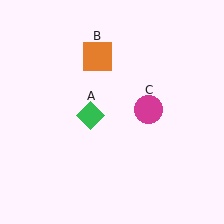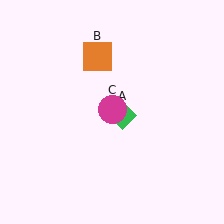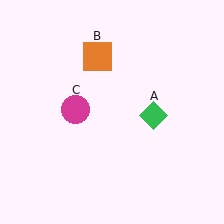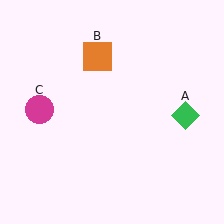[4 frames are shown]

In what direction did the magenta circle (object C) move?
The magenta circle (object C) moved left.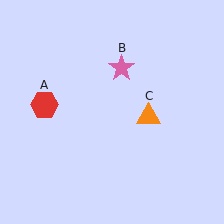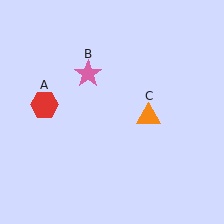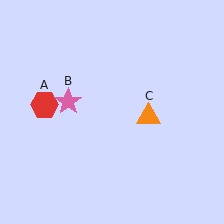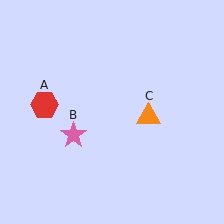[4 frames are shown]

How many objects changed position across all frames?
1 object changed position: pink star (object B).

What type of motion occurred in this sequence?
The pink star (object B) rotated counterclockwise around the center of the scene.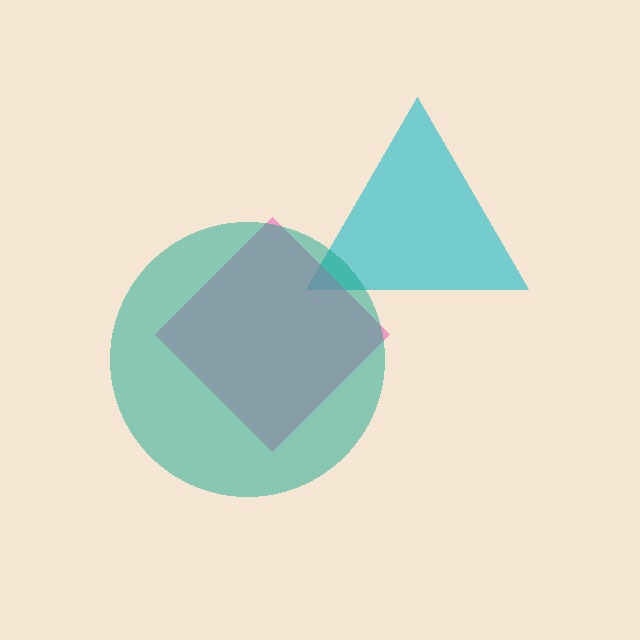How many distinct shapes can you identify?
There are 3 distinct shapes: a cyan triangle, a pink diamond, a teal circle.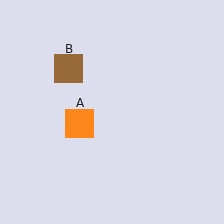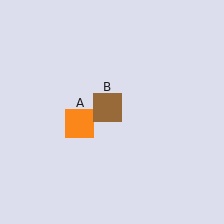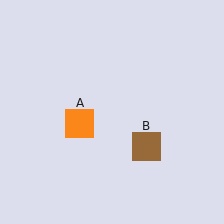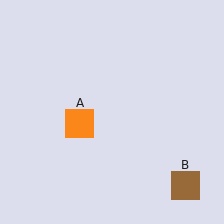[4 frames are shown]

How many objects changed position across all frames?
1 object changed position: brown square (object B).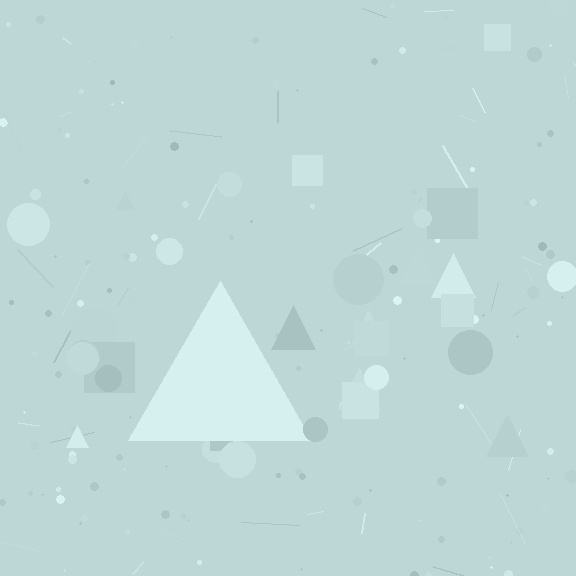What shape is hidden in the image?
A triangle is hidden in the image.